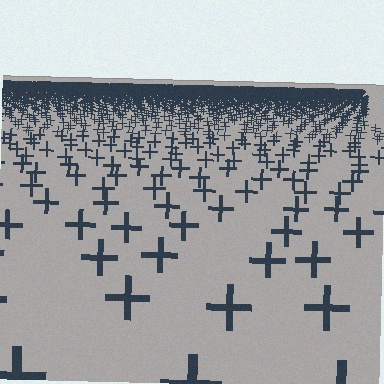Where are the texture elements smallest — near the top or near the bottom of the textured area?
Near the top.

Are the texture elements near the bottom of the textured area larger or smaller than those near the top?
Larger. Near the bottom, elements are closer to the viewer and appear at a bigger on-screen size.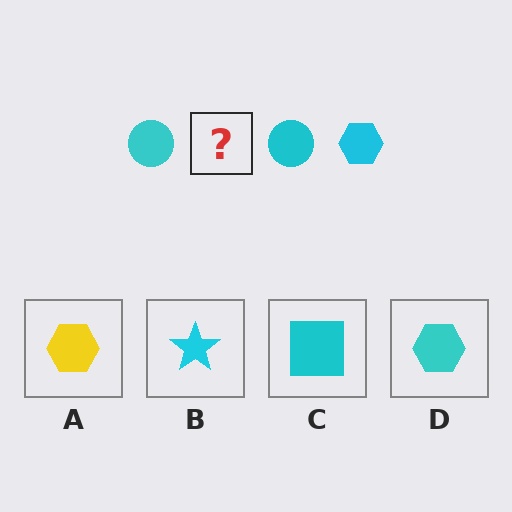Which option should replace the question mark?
Option D.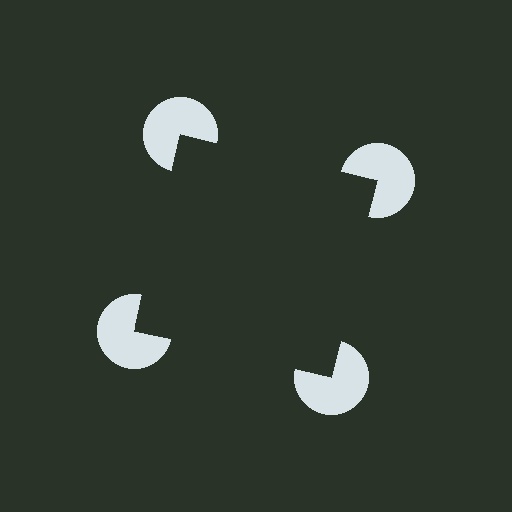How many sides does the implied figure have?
4 sides.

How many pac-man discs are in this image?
There are 4 — one at each vertex of the illusory square.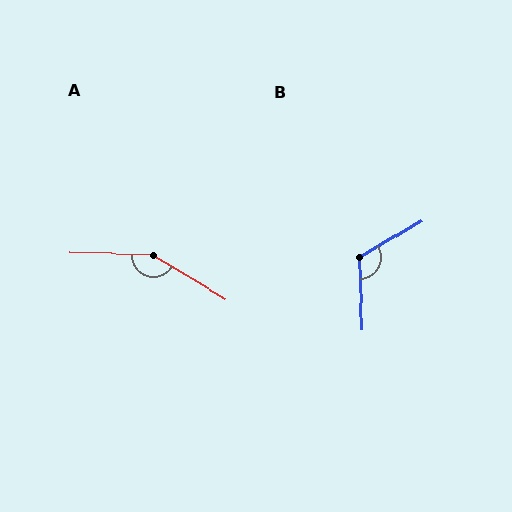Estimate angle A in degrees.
Approximately 150 degrees.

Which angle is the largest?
A, at approximately 150 degrees.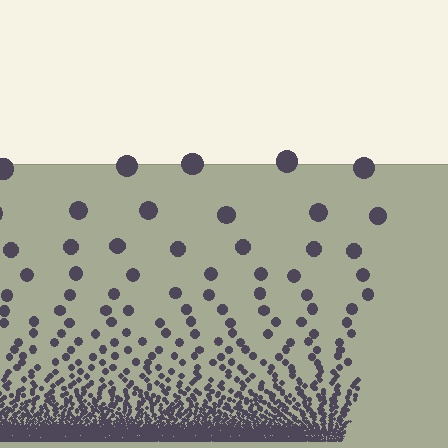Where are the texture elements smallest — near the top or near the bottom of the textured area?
Near the bottom.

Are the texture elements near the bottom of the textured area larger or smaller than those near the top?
Smaller. The gradient is inverted — elements near the bottom are smaller and denser.